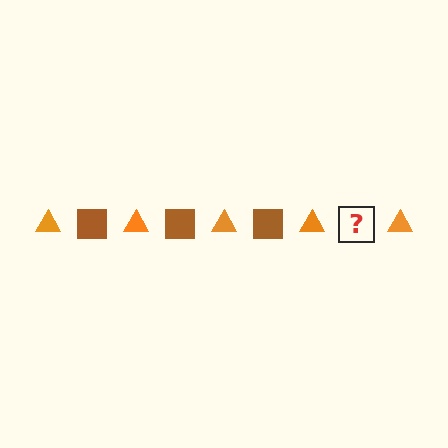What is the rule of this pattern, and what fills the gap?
The rule is that the pattern alternates between orange triangle and brown square. The gap should be filled with a brown square.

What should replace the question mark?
The question mark should be replaced with a brown square.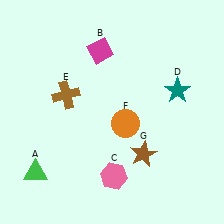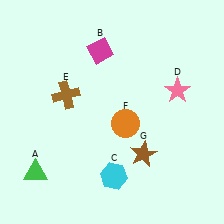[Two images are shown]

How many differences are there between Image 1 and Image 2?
There are 2 differences between the two images.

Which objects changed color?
C changed from pink to cyan. D changed from teal to pink.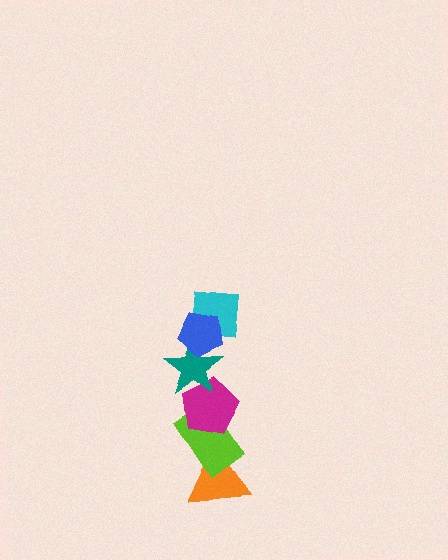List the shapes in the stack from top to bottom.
From top to bottom: the blue pentagon, the cyan square, the teal star, the magenta pentagon, the lime rectangle, the orange triangle.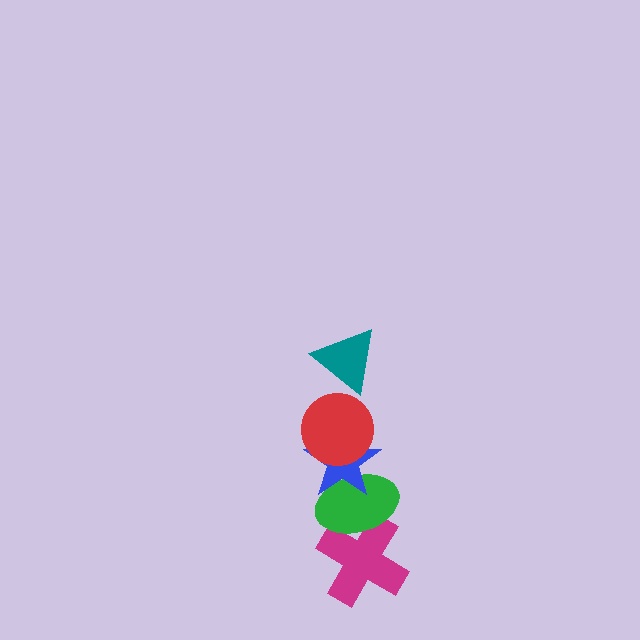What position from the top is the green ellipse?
The green ellipse is 4th from the top.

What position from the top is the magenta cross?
The magenta cross is 5th from the top.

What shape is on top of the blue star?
The red circle is on top of the blue star.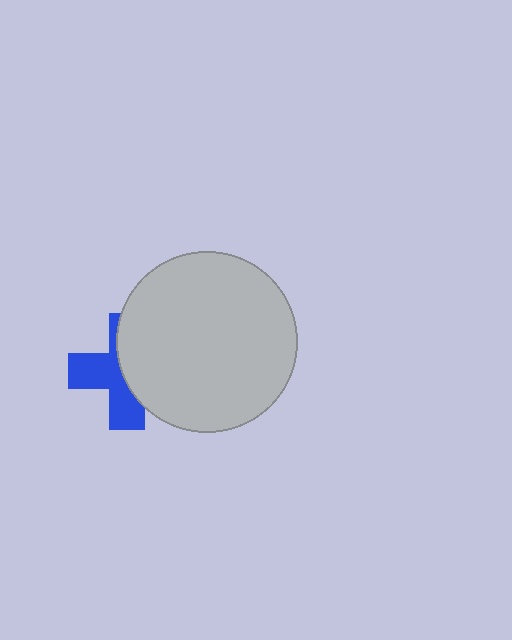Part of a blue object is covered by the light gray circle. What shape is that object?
It is a cross.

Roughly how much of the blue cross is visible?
About half of it is visible (roughly 49%).